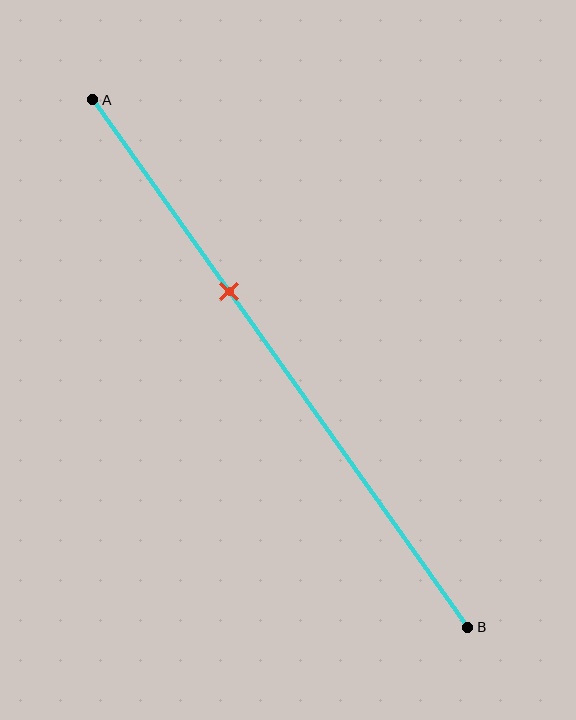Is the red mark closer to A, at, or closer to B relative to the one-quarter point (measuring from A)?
The red mark is closer to point B than the one-quarter point of segment AB.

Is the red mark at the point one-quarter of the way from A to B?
No, the mark is at about 35% from A, not at the 25% one-quarter point.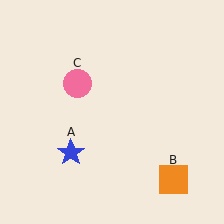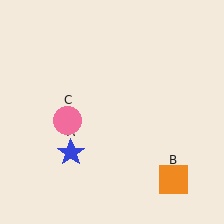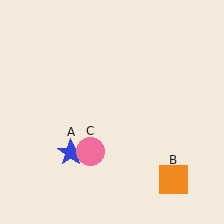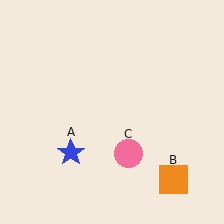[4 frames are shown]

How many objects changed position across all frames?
1 object changed position: pink circle (object C).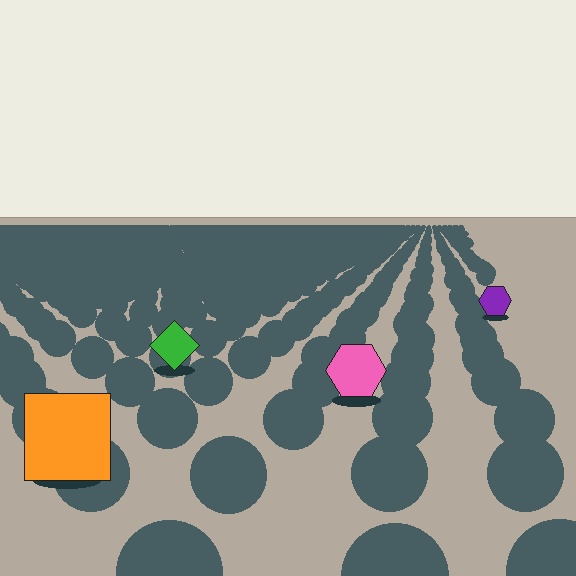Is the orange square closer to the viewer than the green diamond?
Yes. The orange square is closer — you can tell from the texture gradient: the ground texture is coarser near it.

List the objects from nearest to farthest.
From nearest to farthest: the orange square, the pink hexagon, the green diamond, the purple hexagon.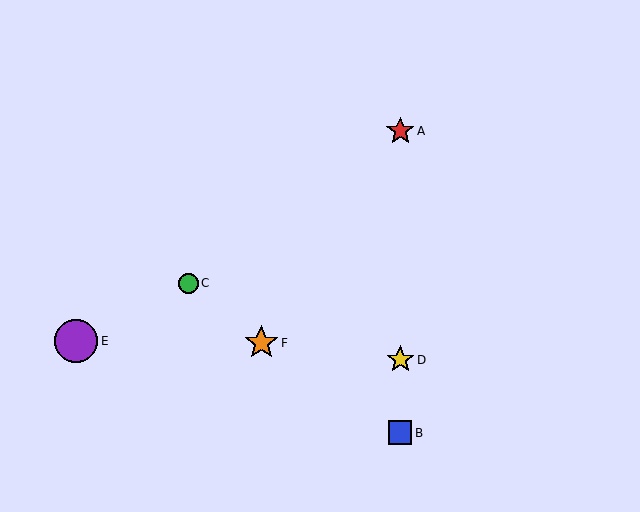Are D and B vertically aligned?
Yes, both are at x≈400.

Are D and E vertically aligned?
No, D is at x≈400 and E is at x≈76.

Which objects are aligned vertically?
Objects A, B, D are aligned vertically.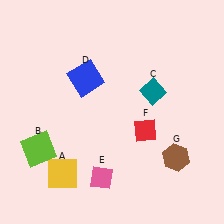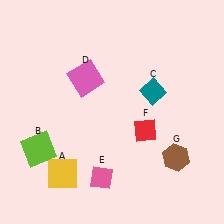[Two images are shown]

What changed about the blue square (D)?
In Image 1, D is blue. In Image 2, it changed to pink.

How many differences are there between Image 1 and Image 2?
There is 1 difference between the two images.